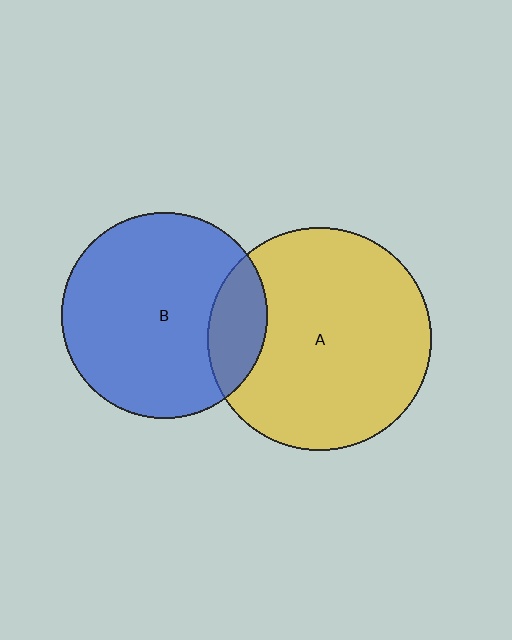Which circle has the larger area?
Circle A (yellow).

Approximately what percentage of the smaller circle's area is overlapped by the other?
Approximately 15%.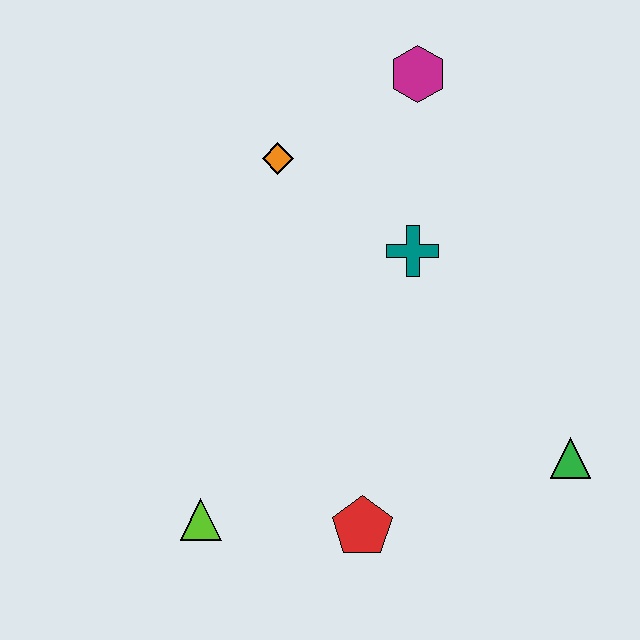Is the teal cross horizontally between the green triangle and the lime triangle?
Yes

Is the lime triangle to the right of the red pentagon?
No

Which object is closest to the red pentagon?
The lime triangle is closest to the red pentagon.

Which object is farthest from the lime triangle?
The magenta hexagon is farthest from the lime triangle.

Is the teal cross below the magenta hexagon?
Yes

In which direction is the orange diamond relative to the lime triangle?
The orange diamond is above the lime triangle.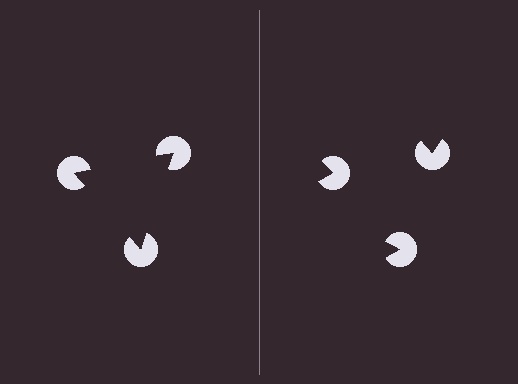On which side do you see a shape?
An illusory triangle appears on the left side. On the right side the wedge cuts are rotated, so no coherent shape forms.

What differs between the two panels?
The pac-man discs are positioned identically on both sides; only the wedge orientations differ. On the left they align to a triangle; on the right they are misaligned.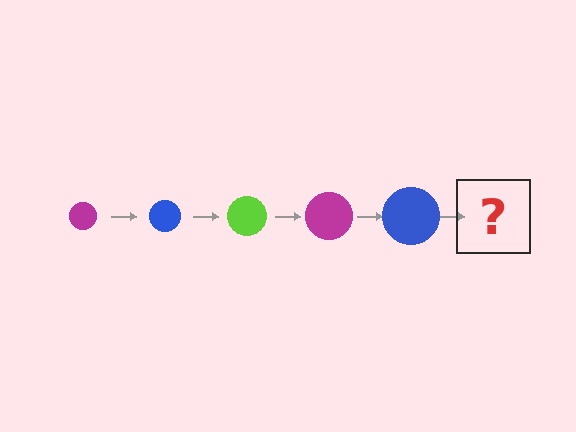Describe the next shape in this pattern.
It should be a lime circle, larger than the previous one.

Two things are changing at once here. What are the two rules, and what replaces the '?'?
The two rules are that the circle grows larger each step and the color cycles through magenta, blue, and lime. The '?' should be a lime circle, larger than the previous one.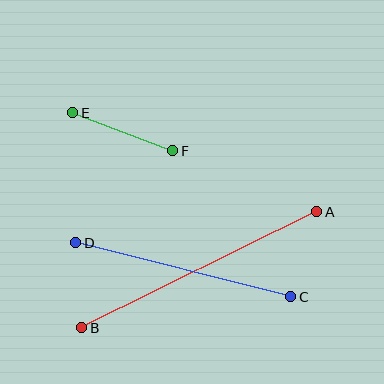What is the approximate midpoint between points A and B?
The midpoint is at approximately (199, 270) pixels.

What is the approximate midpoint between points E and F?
The midpoint is at approximately (123, 132) pixels.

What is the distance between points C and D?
The distance is approximately 222 pixels.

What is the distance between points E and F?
The distance is approximately 107 pixels.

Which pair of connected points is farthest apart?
Points A and B are farthest apart.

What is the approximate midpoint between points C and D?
The midpoint is at approximately (183, 270) pixels.